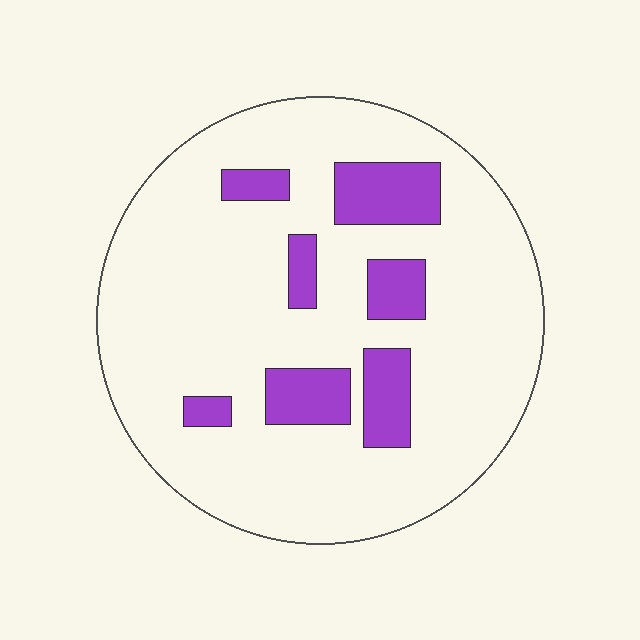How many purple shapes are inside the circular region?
7.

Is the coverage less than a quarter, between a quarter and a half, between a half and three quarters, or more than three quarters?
Less than a quarter.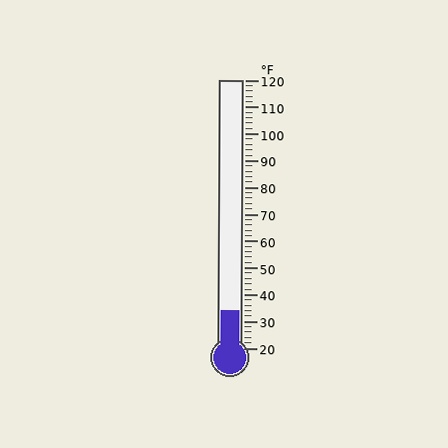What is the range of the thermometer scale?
The thermometer scale ranges from 20°F to 120°F.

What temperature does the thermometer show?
The thermometer shows approximately 34°F.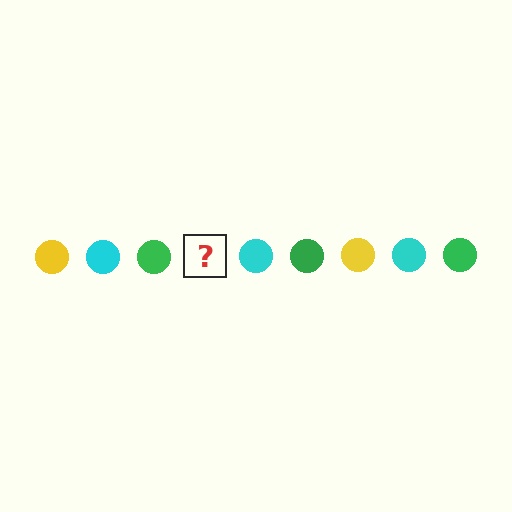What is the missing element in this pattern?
The missing element is a yellow circle.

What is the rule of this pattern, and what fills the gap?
The rule is that the pattern cycles through yellow, cyan, green circles. The gap should be filled with a yellow circle.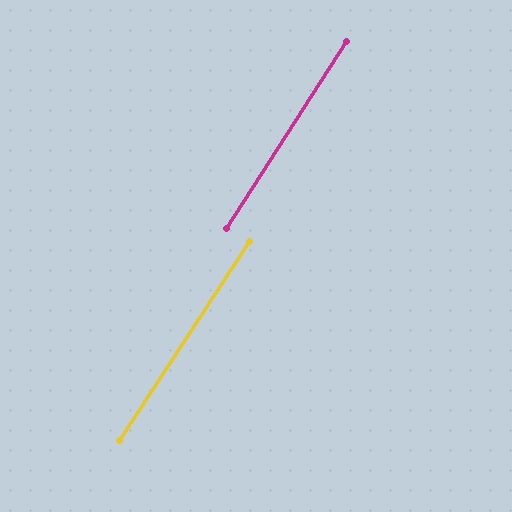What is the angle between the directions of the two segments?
Approximately 1 degree.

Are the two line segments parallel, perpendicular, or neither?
Parallel — their directions differ by only 0.6°.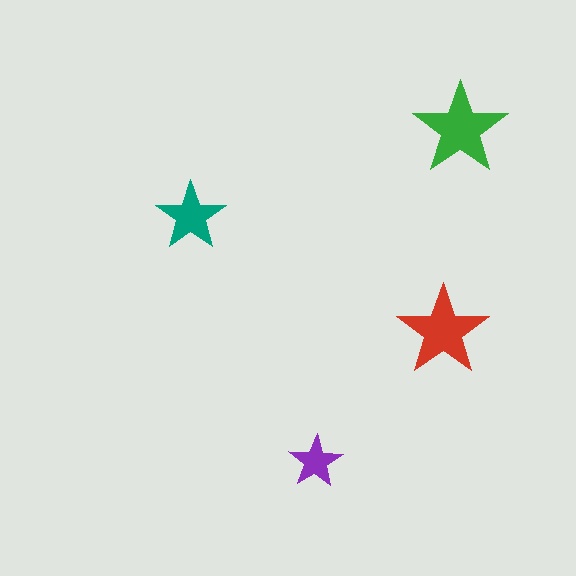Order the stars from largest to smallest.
the green one, the red one, the teal one, the purple one.